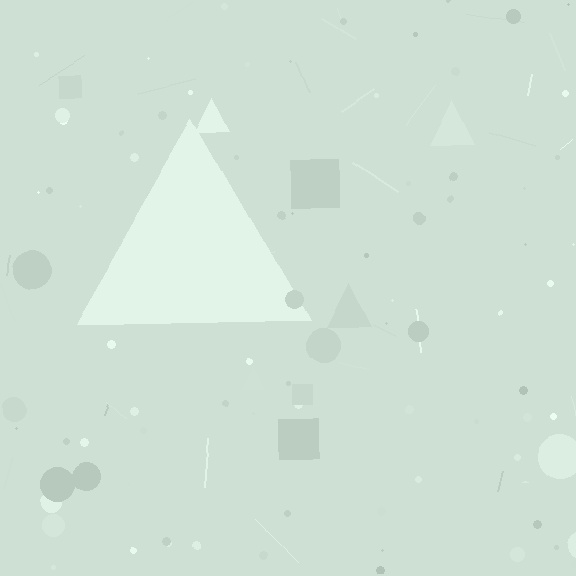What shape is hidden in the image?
A triangle is hidden in the image.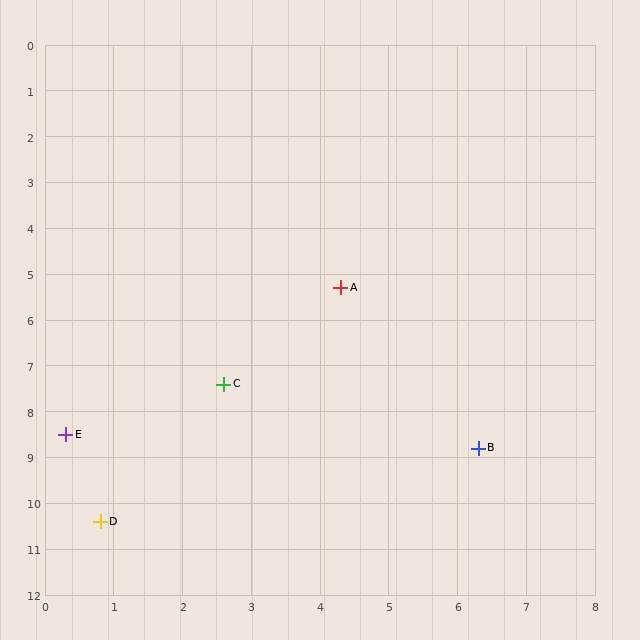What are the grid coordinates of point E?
Point E is at approximately (0.3, 8.5).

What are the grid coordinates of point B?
Point B is at approximately (6.3, 8.8).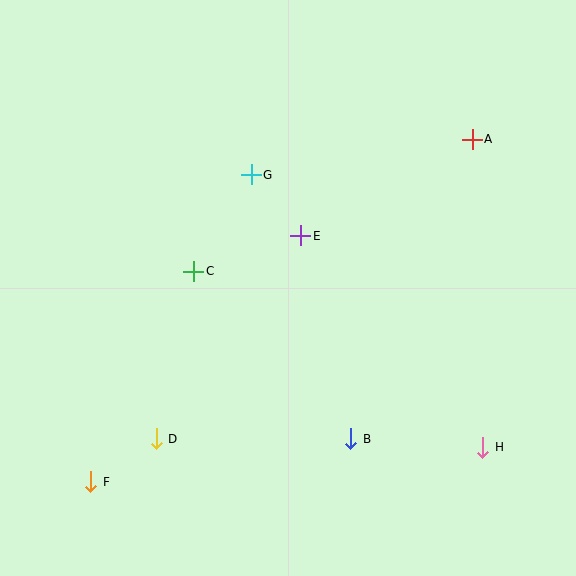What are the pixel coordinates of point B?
Point B is at (351, 439).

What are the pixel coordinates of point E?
Point E is at (301, 236).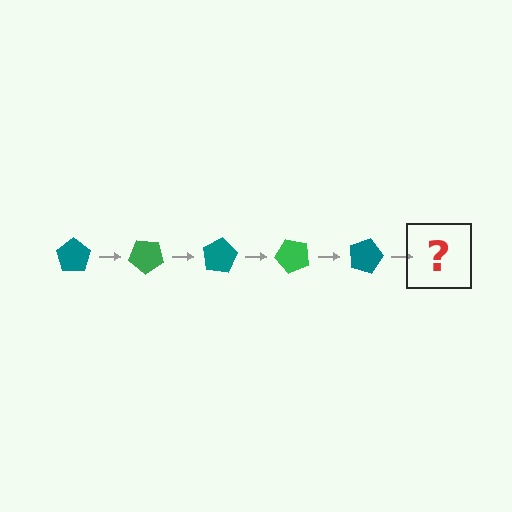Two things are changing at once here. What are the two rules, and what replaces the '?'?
The two rules are that it rotates 40 degrees each step and the color cycles through teal and green. The '?' should be a green pentagon, rotated 200 degrees from the start.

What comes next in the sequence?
The next element should be a green pentagon, rotated 200 degrees from the start.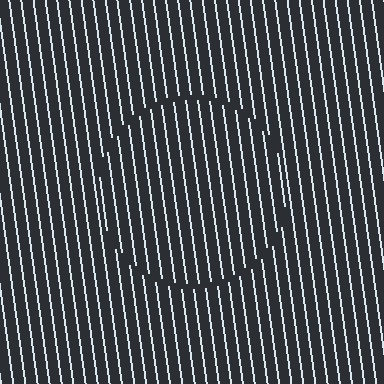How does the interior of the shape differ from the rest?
The interior of the shape contains the same grating, shifted by half a period — the contour is defined by the phase discontinuity where line-ends from the inner and outer gratings abut.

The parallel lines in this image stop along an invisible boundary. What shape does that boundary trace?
An illusory circle. The interior of the shape contains the same grating, shifted by half a period — the contour is defined by the phase discontinuity where line-ends from the inner and outer gratings abut.